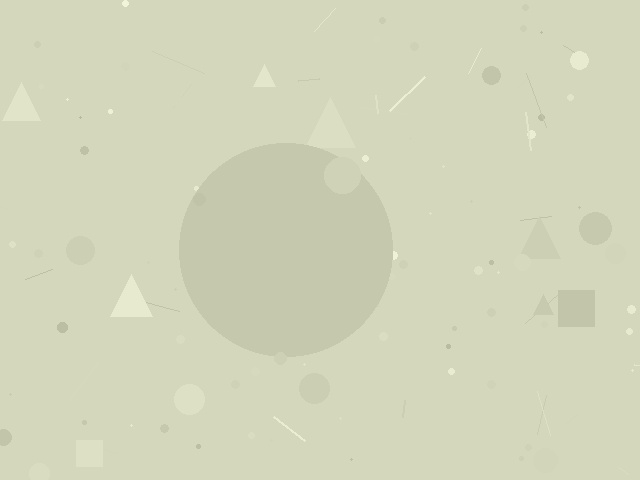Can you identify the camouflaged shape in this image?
The camouflaged shape is a circle.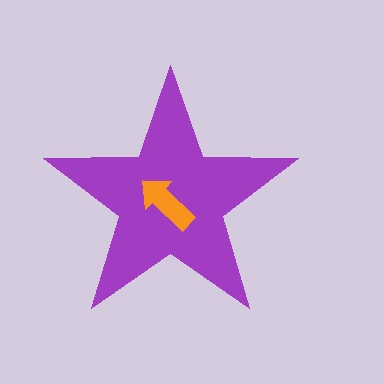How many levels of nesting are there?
2.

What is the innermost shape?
The orange arrow.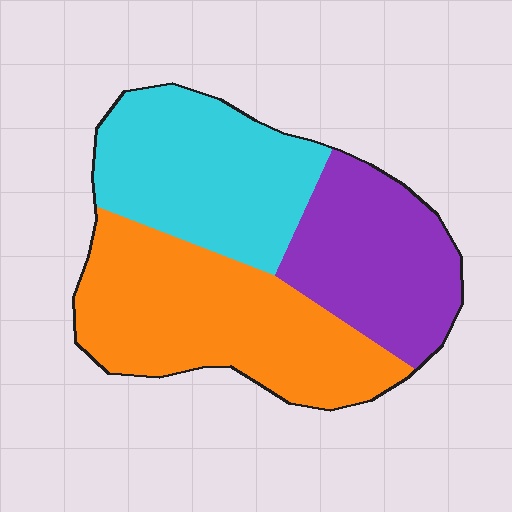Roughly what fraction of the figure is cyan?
Cyan takes up between a sixth and a third of the figure.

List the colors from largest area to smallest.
From largest to smallest: orange, cyan, purple.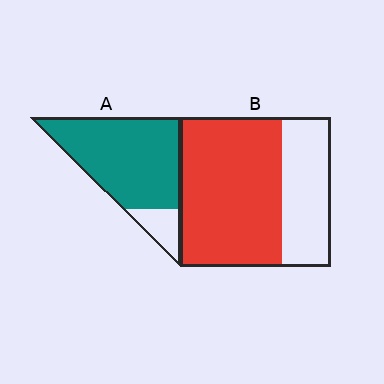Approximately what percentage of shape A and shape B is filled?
A is approximately 85% and B is approximately 70%.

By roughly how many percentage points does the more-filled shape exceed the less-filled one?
By roughly 15 percentage points (A over B).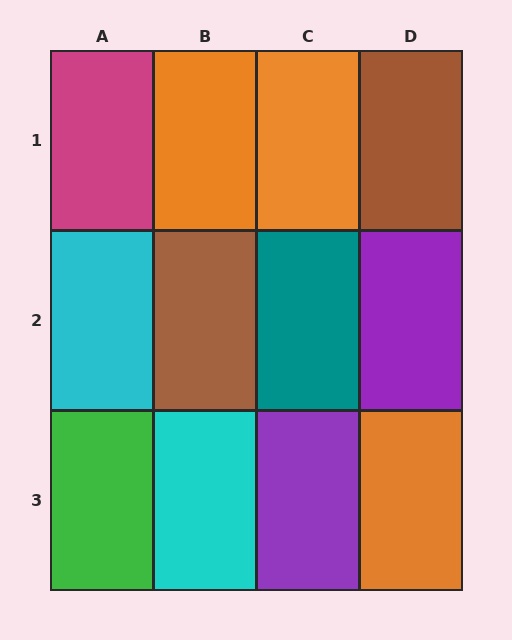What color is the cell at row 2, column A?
Cyan.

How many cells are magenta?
1 cell is magenta.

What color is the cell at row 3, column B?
Cyan.